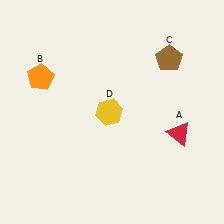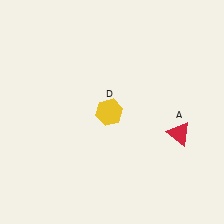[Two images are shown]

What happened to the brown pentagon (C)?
The brown pentagon (C) was removed in Image 2. It was in the top-right area of Image 1.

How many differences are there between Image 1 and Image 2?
There are 2 differences between the two images.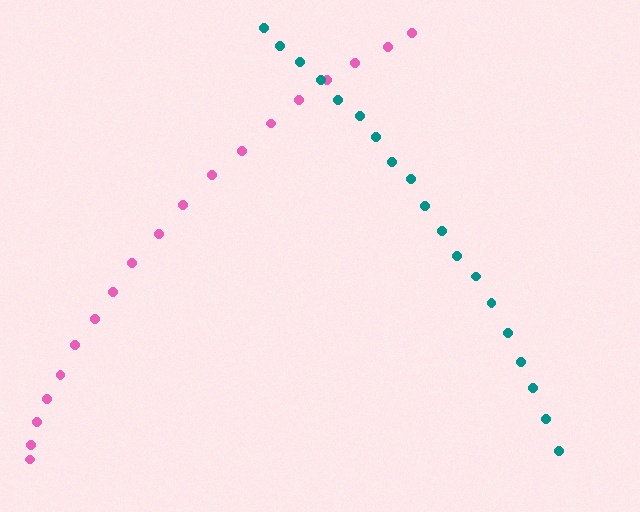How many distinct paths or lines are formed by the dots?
There are 2 distinct paths.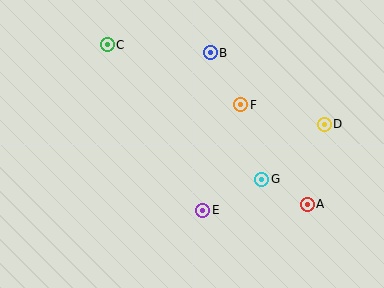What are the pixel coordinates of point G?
Point G is at (262, 179).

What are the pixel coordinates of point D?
Point D is at (324, 124).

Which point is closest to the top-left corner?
Point C is closest to the top-left corner.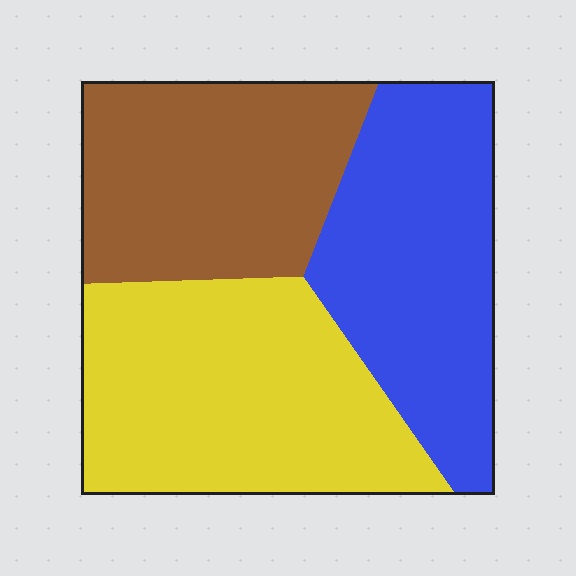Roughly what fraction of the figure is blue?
Blue covers roughly 30% of the figure.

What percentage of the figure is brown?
Brown takes up about one third (1/3) of the figure.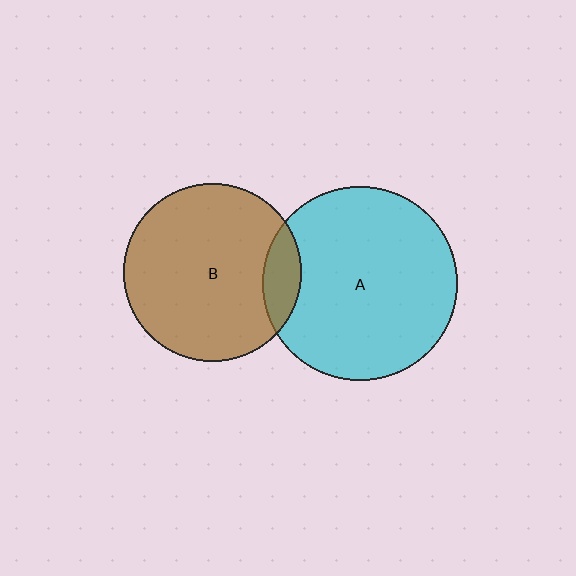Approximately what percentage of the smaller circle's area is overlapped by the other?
Approximately 10%.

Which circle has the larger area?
Circle A (cyan).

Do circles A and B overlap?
Yes.